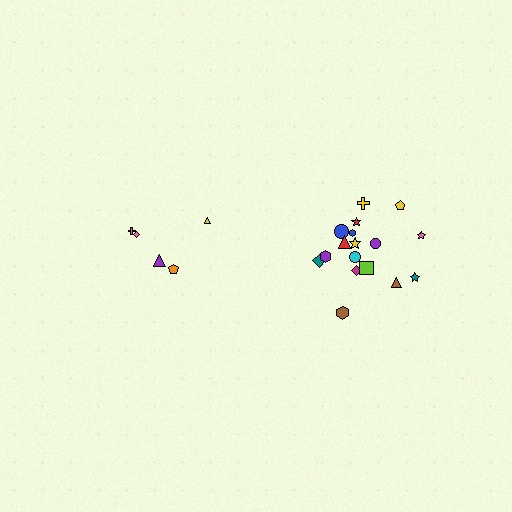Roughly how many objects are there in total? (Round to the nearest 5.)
Roughly 25 objects in total.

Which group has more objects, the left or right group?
The right group.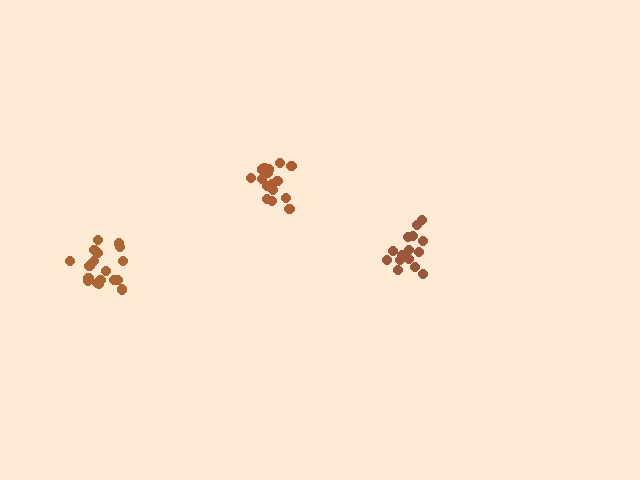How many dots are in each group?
Group 1: 15 dots, Group 2: 19 dots, Group 3: 17 dots (51 total).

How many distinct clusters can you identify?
There are 3 distinct clusters.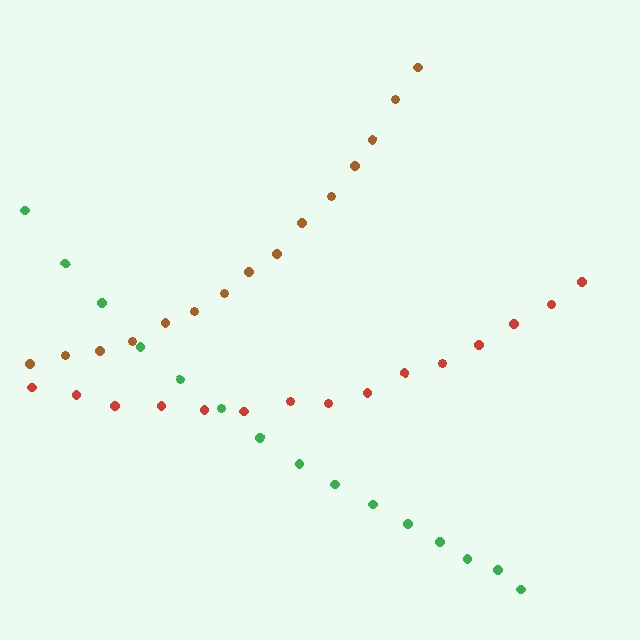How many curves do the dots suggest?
There are 3 distinct paths.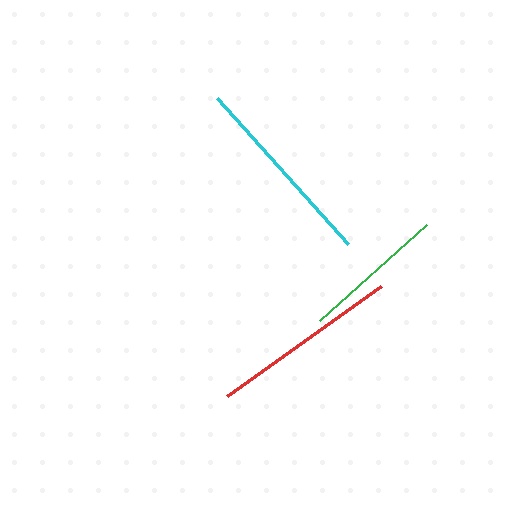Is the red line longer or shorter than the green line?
The red line is longer than the green line.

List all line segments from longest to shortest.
From longest to shortest: cyan, red, green.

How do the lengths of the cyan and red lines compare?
The cyan and red lines are approximately the same length.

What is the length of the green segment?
The green segment is approximately 144 pixels long.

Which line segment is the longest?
The cyan line is the longest at approximately 197 pixels.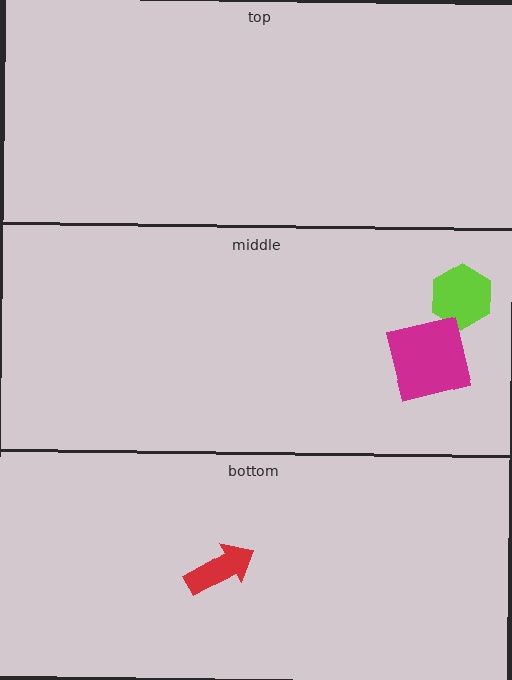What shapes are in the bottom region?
The red arrow.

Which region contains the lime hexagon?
The middle region.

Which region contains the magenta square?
The middle region.